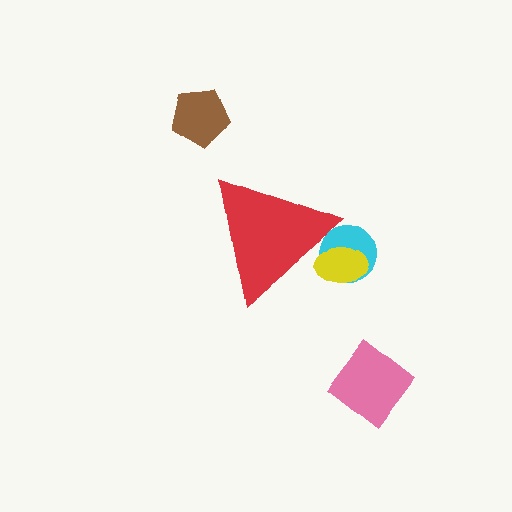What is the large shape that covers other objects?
A red triangle.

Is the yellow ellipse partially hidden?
Yes, the yellow ellipse is partially hidden behind the red triangle.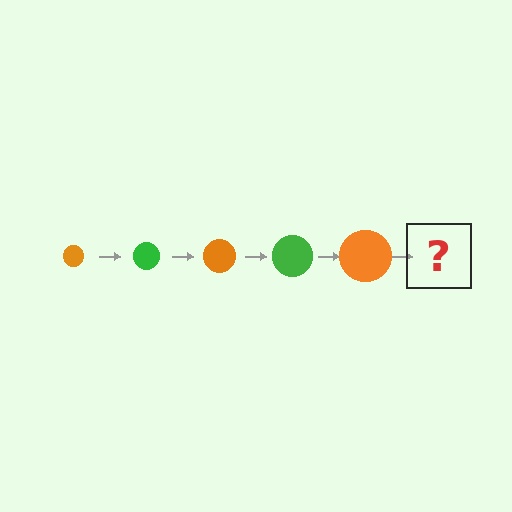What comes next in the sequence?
The next element should be a green circle, larger than the previous one.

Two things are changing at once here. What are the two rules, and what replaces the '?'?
The two rules are that the circle grows larger each step and the color cycles through orange and green. The '?' should be a green circle, larger than the previous one.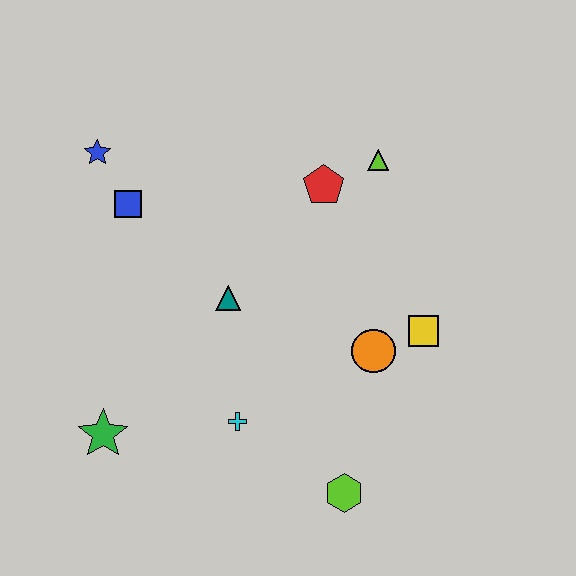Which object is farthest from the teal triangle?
The lime hexagon is farthest from the teal triangle.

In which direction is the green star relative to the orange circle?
The green star is to the left of the orange circle.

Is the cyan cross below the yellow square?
Yes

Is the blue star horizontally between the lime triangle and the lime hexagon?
No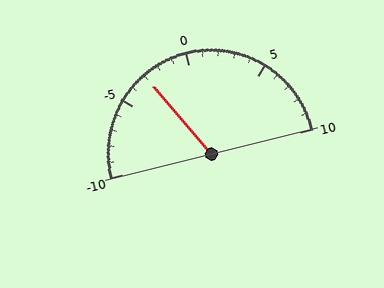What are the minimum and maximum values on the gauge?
The gauge ranges from -10 to 10.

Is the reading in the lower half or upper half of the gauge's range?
The reading is in the lower half of the range (-10 to 10).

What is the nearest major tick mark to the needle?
The nearest major tick mark is -5.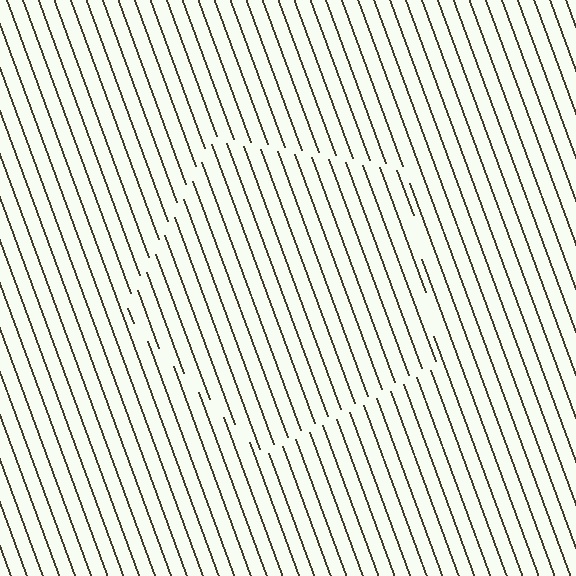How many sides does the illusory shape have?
5 sides — the line-ends trace a pentagon.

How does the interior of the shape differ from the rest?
The interior of the shape contains the same grating, shifted by half a period — the contour is defined by the phase discontinuity where line-ends from the inner and outer gratings abut.